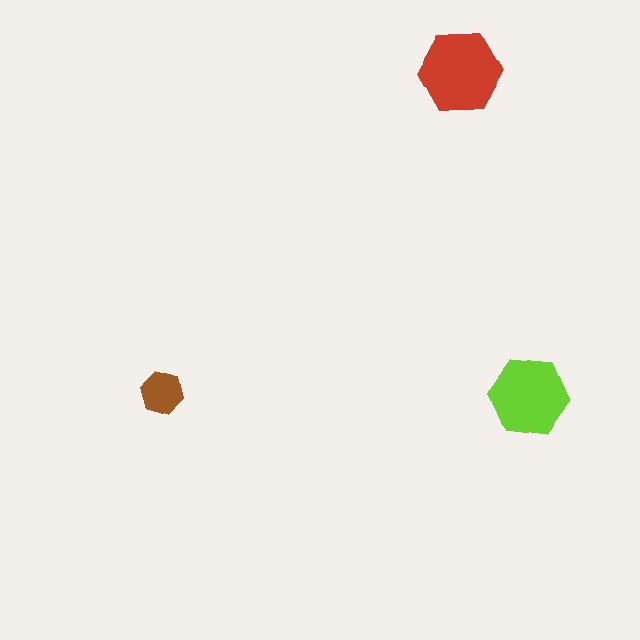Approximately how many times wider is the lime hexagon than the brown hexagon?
About 2 times wider.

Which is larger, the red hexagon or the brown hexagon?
The red one.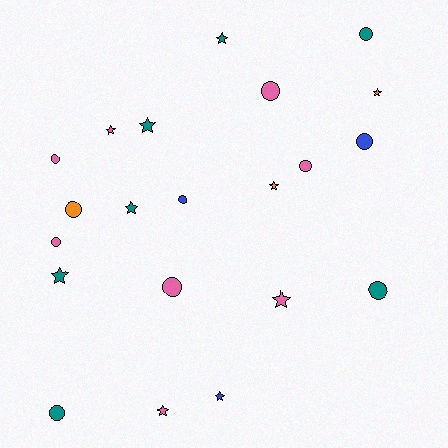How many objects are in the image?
There are 21 objects.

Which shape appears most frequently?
Circle, with 11 objects.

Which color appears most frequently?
Pink, with 8 objects.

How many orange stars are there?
There are 2 orange stars.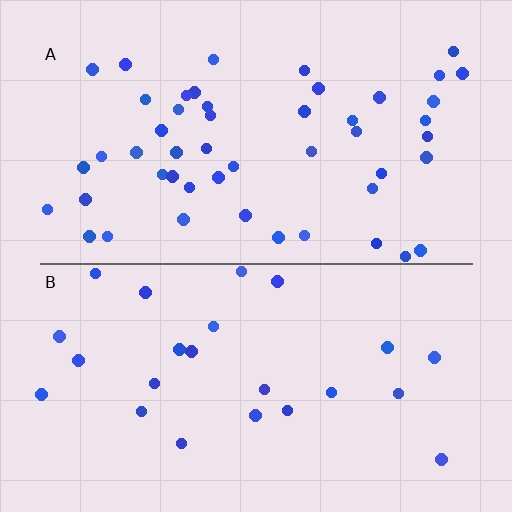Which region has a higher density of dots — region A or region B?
A (the top).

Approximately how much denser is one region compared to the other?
Approximately 2.1× — region A over region B.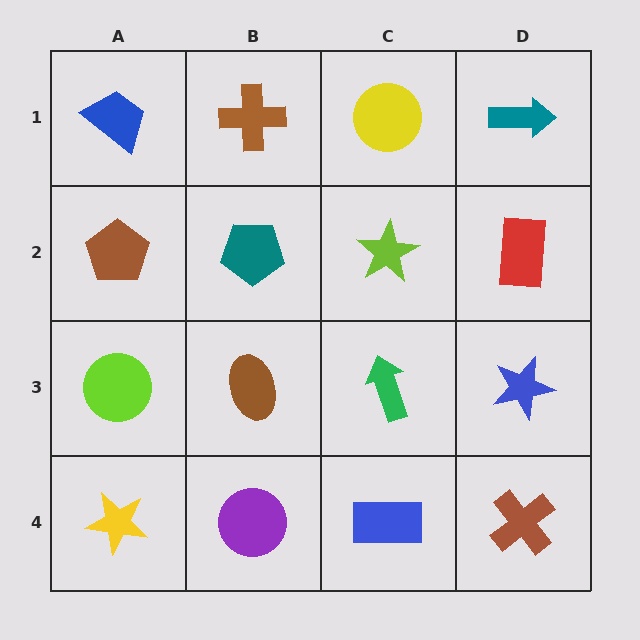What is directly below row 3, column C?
A blue rectangle.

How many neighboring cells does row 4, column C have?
3.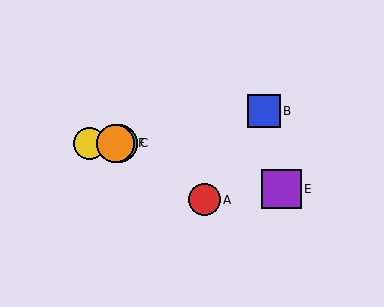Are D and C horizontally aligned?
Yes, both are at y≈144.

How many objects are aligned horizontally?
3 objects (C, D, F) are aligned horizontally.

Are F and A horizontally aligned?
No, F is at y≈144 and A is at y≈200.